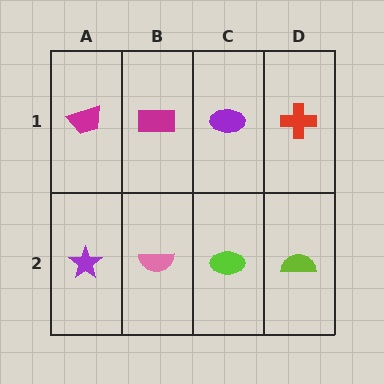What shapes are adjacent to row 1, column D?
A lime semicircle (row 2, column D), a purple ellipse (row 1, column C).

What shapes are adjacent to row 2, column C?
A purple ellipse (row 1, column C), a pink semicircle (row 2, column B), a lime semicircle (row 2, column D).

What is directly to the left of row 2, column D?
A lime ellipse.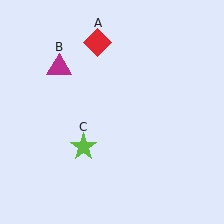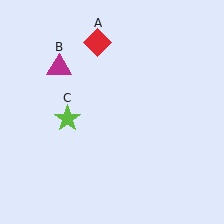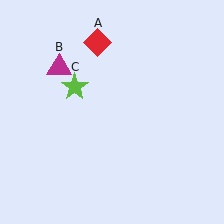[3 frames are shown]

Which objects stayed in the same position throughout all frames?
Red diamond (object A) and magenta triangle (object B) remained stationary.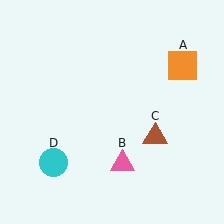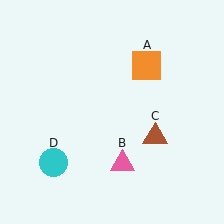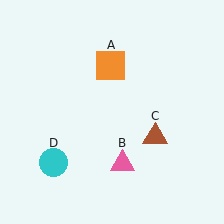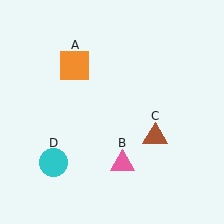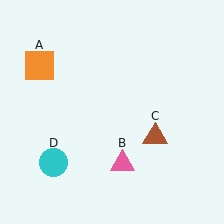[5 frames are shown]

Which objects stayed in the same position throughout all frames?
Pink triangle (object B) and brown triangle (object C) and cyan circle (object D) remained stationary.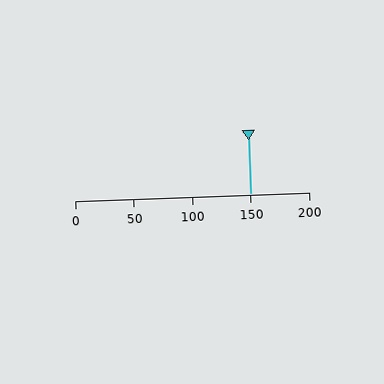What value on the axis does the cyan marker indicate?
The marker indicates approximately 150.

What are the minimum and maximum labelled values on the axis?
The axis runs from 0 to 200.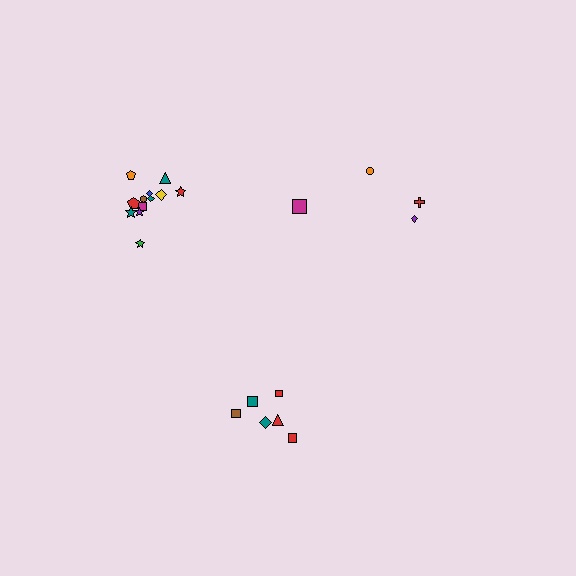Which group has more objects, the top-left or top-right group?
The top-left group.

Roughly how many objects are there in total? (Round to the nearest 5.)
Roughly 20 objects in total.